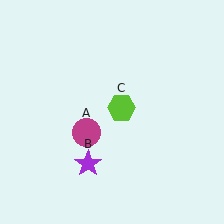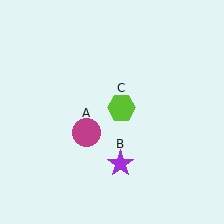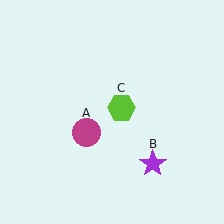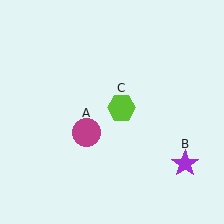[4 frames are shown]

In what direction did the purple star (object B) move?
The purple star (object B) moved right.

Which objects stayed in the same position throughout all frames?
Magenta circle (object A) and lime hexagon (object C) remained stationary.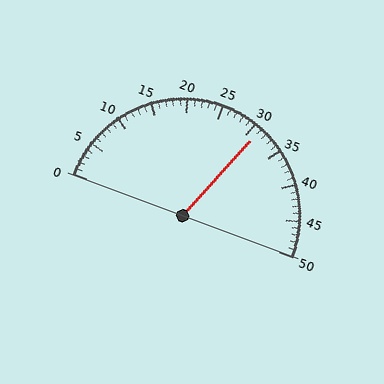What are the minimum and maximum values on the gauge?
The gauge ranges from 0 to 50.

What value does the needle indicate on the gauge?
The needle indicates approximately 31.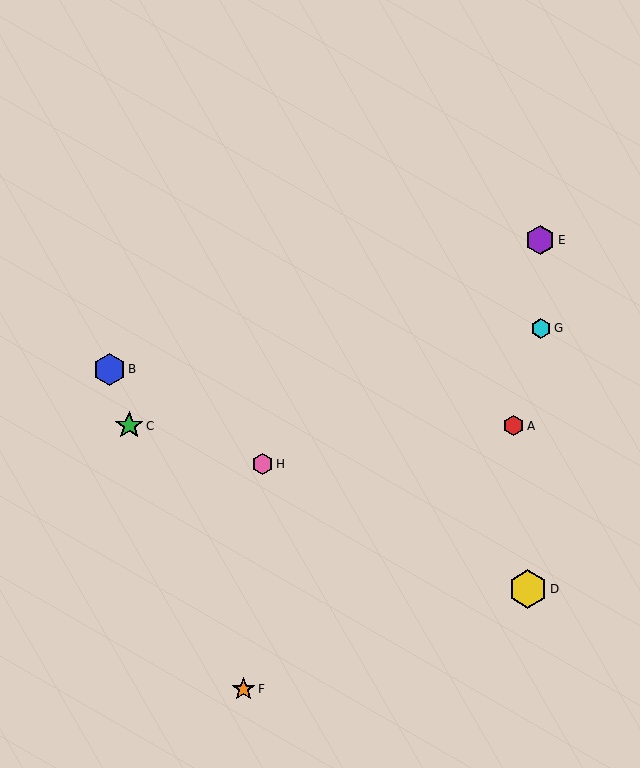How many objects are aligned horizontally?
2 objects (A, C) are aligned horizontally.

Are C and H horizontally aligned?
No, C is at y≈426 and H is at y≈464.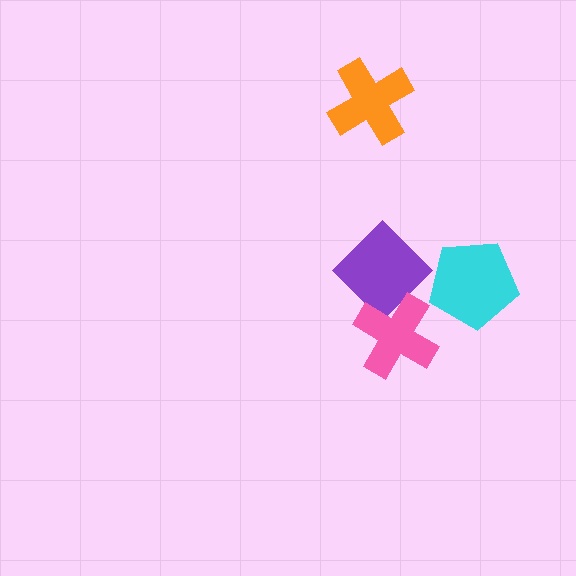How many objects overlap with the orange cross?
0 objects overlap with the orange cross.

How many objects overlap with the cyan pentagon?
0 objects overlap with the cyan pentagon.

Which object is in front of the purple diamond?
The pink cross is in front of the purple diamond.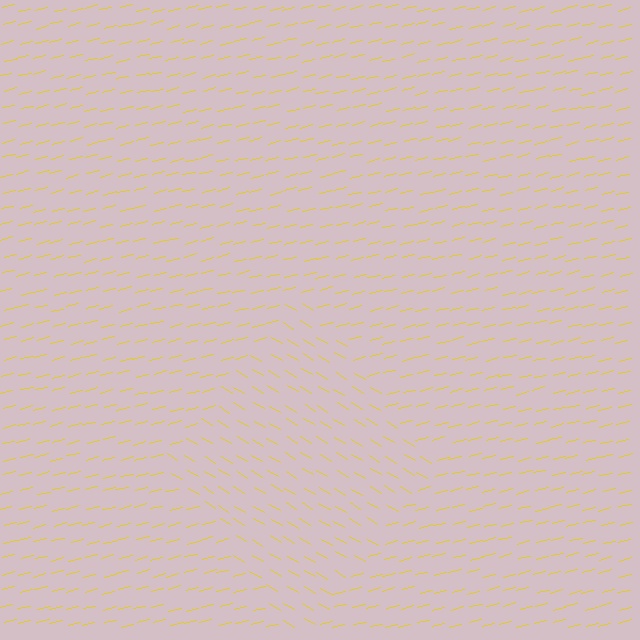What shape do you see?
I see a diamond.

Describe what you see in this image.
The image is filled with small yellow line segments. A diamond region in the image has lines oriented differently from the surrounding lines, creating a visible texture boundary.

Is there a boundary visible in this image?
Yes, there is a texture boundary formed by a change in line orientation.